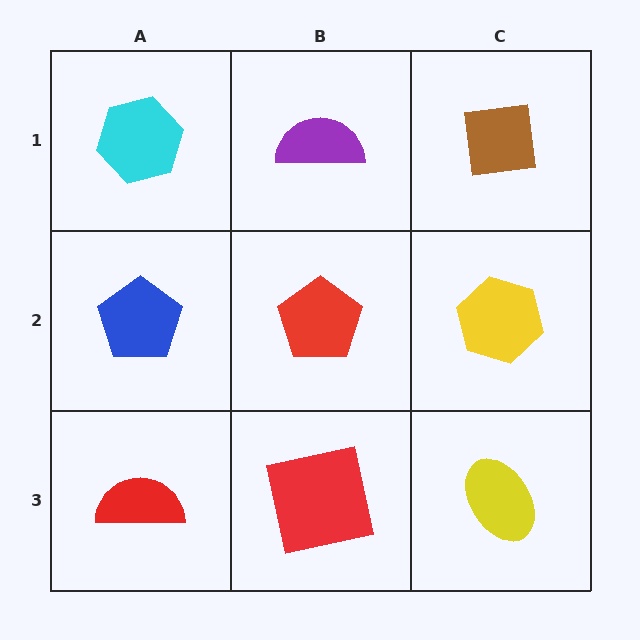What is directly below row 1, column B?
A red pentagon.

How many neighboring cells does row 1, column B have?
3.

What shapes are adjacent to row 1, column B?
A red pentagon (row 2, column B), a cyan hexagon (row 1, column A), a brown square (row 1, column C).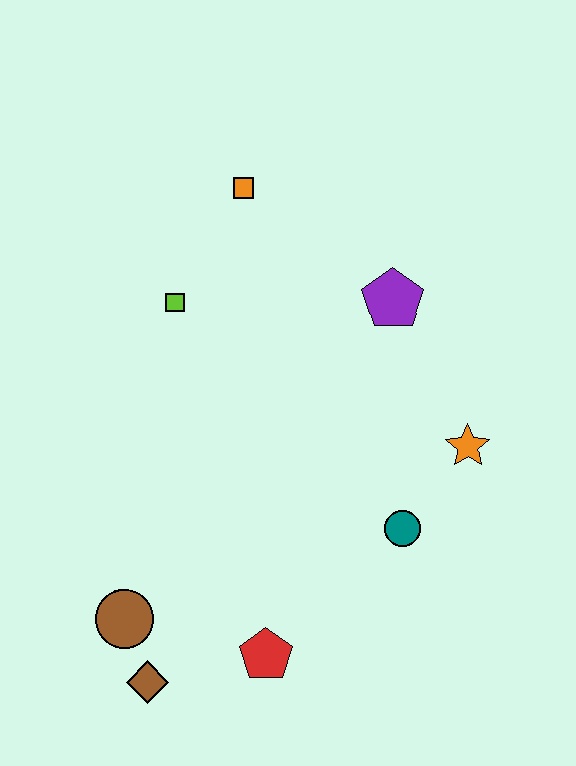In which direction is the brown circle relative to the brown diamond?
The brown circle is above the brown diamond.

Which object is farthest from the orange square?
The brown diamond is farthest from the orange square.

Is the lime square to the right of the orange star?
No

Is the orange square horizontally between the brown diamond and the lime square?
No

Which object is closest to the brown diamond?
The brown circle is closest to the brown diamond.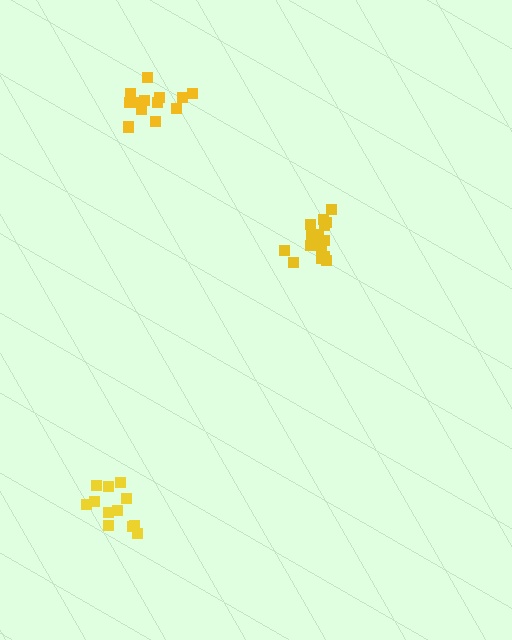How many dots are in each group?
Group 1: 14 dots, Group 2: 12 dots, Group 3: 18 dots (44 total).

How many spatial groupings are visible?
There are 3 spatial groupings.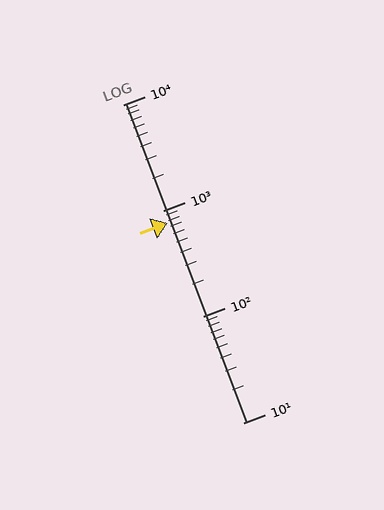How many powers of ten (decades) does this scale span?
The scale spans 3 decades, from 10 to 10000.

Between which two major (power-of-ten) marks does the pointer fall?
The pointer is between 100 and 1000.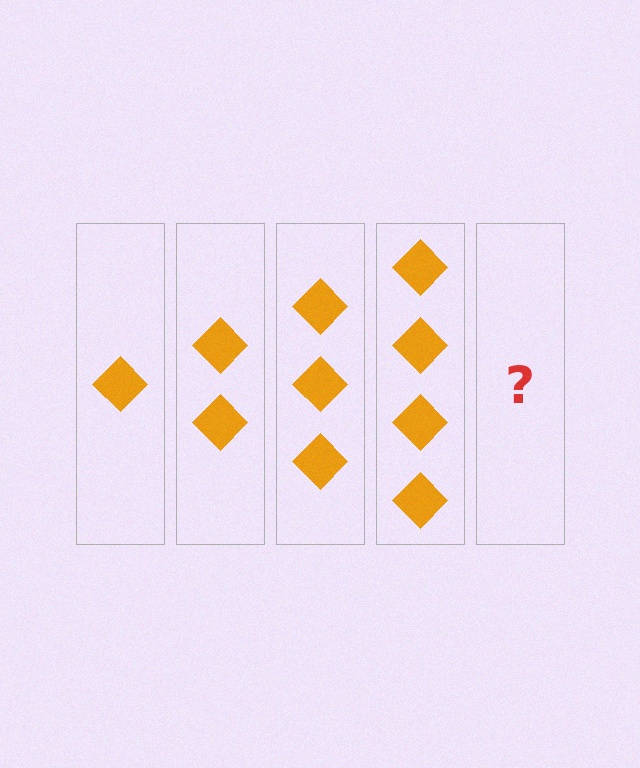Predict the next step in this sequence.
The next step is 5 diamonds.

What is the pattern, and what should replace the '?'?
The pattern is that each step adds one more diamond. The '?' should be 5 diamonds.